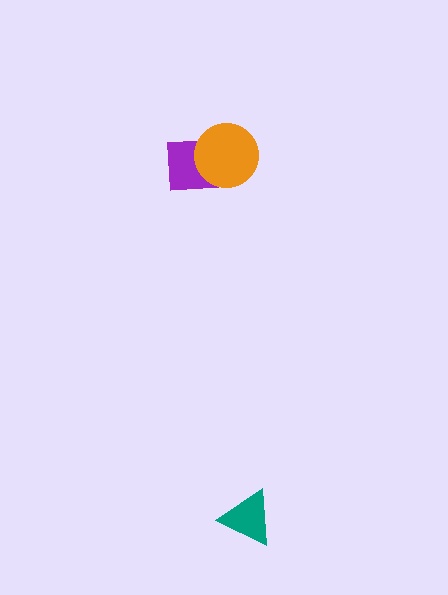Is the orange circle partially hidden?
No, no other shape covers it.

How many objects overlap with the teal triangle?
0 objects overlap with the teal triangle.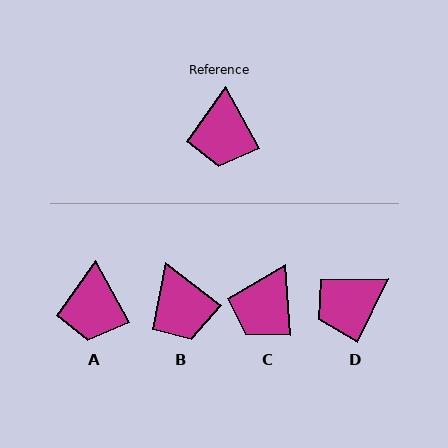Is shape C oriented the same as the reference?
No, it is off by about 24 degrees.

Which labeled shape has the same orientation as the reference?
A.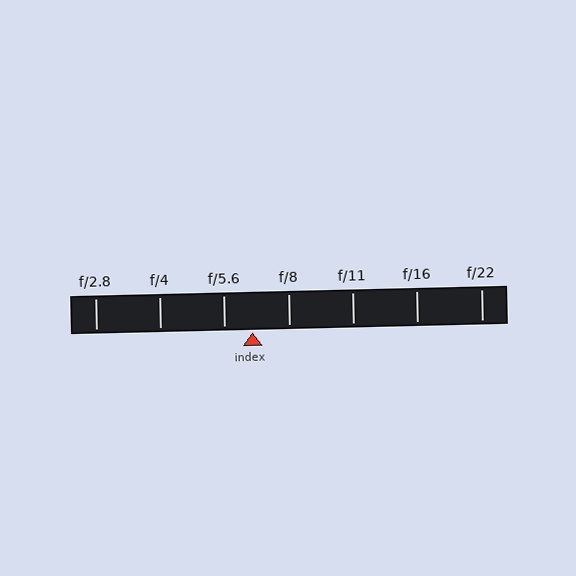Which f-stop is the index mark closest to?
The index mark is closest to f/5.6.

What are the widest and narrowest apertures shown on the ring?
The widest aperture shown is f/2.8 and the narrowest is f/22.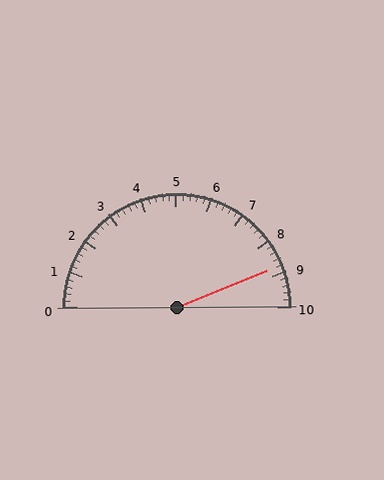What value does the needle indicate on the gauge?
The needle indicates approximately 8.8.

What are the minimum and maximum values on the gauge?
The gauge ranges from 0 to 10.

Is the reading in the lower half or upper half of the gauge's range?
The reading is in the upper half of the range (0 to 10).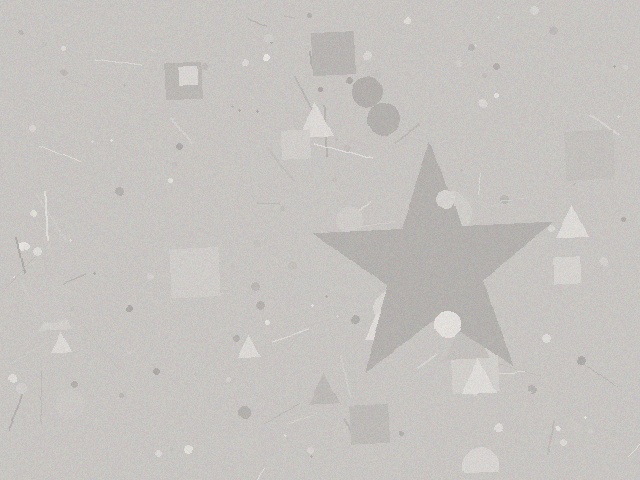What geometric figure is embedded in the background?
A star is embedded in the background.